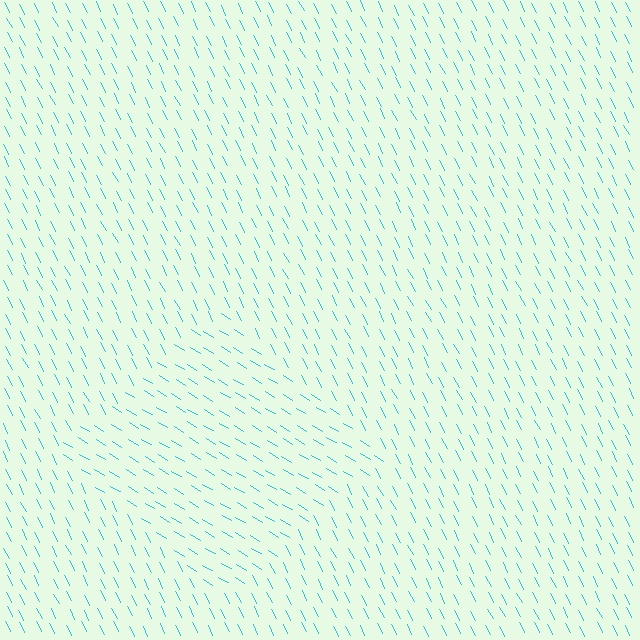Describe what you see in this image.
The image is filled with small cyan line segments. A diamond region in the image has lines oriented differently from the surrounding lines, creating a visible texture boundary.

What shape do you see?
I see a diamond.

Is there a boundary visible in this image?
Yes, there is a texture boundary formed by a change in line orientation.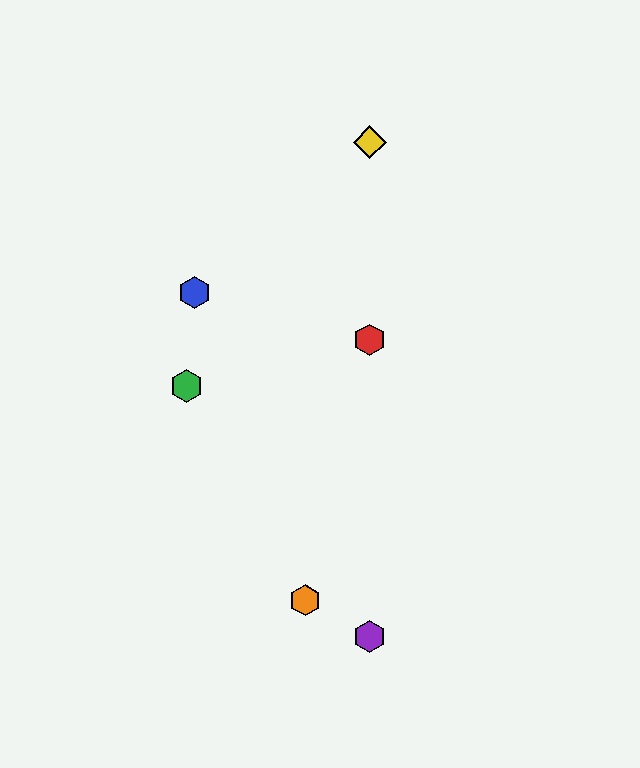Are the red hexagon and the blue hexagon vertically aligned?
No, the red hexagon is at x≈370 and the blue hexagon is at x≈195.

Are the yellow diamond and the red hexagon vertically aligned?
Yes, both are at x≈370.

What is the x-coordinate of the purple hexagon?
The purple hexagon is at x≈370.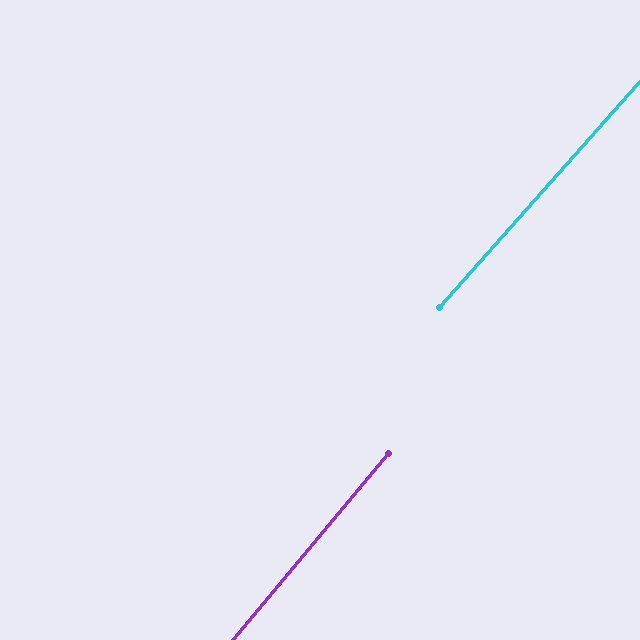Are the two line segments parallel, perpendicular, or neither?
Parallel — their directions differ by only 1.7°.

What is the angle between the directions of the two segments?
Approximately 2 degrees.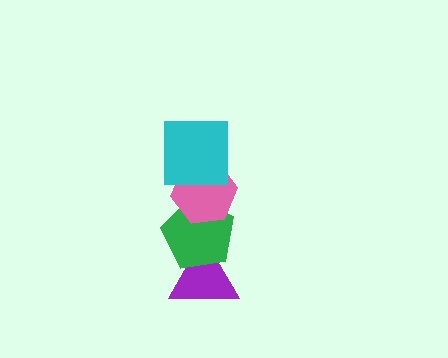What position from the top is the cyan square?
The cyan square is 1st from the top.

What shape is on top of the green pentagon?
The pink hexagon is on top of the green pentagon.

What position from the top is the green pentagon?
The green pentagon is 3rd from the top.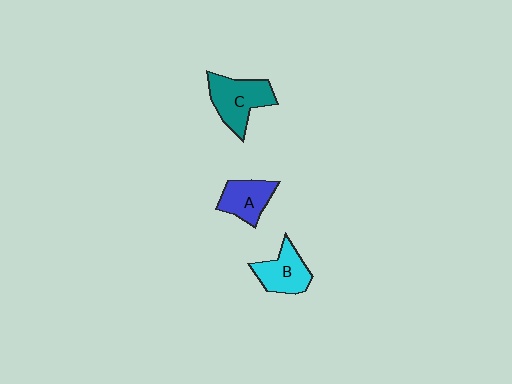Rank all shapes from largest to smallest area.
From largest to smallest: C (teal), B (cyan), A (blue).